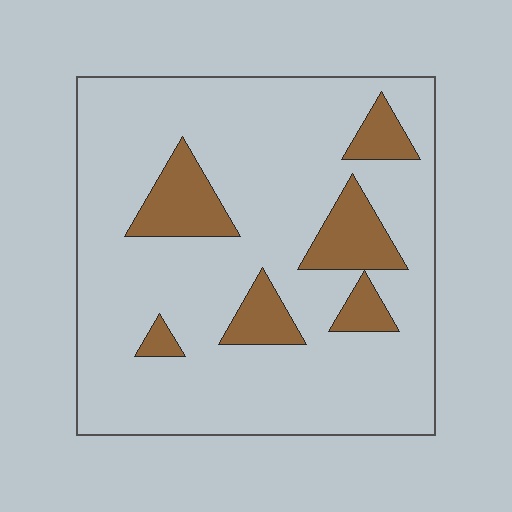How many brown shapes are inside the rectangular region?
6.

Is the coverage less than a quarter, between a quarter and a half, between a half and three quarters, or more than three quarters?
Less than a quarter.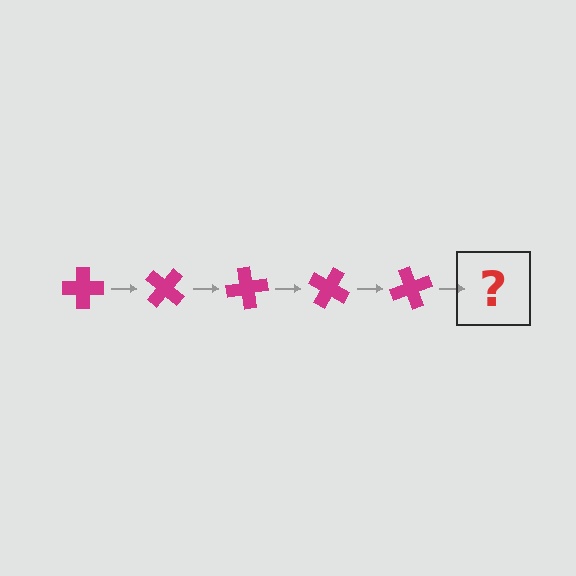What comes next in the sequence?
The next element should be a magenta cross rotated 200 degrees.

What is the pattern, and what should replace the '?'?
The pattern is that the cross rotates 40 degrees each step. The '?' should be a magenta cross rotated 200 degrees.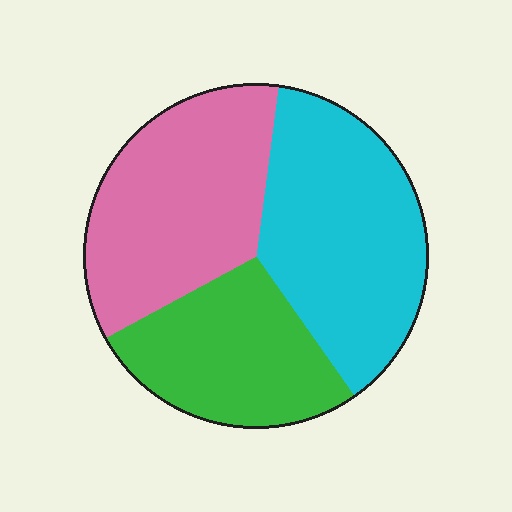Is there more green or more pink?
Pink.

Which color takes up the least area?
Green, at roughly 25%.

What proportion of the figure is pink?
Pink takes up about one third (1/3) of the figure.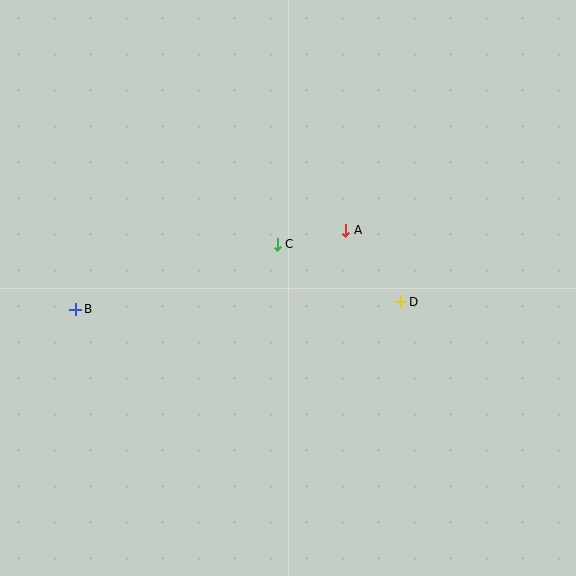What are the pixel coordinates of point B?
Point B is at (76, 309).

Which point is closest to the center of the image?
Point C at (277, 244) is closest to the center.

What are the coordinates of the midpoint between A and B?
The midpoint between A and B is at (211, 270).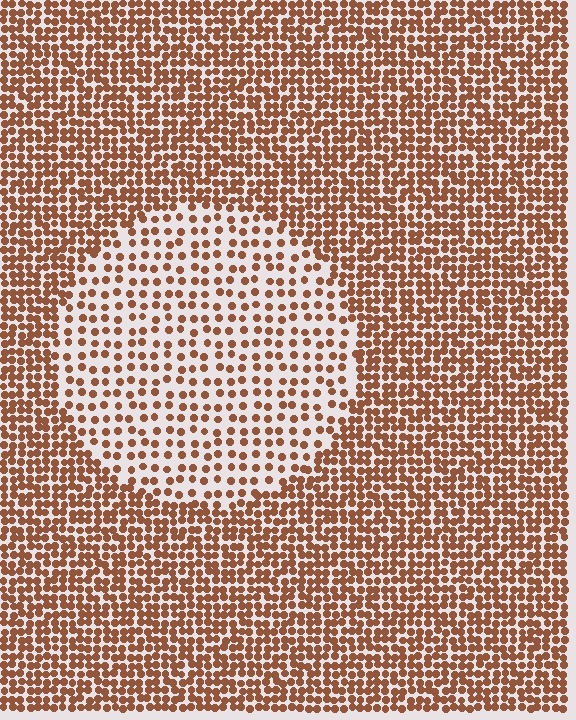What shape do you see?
I see a circle.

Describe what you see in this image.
The image contains small brown elements arranged at two different densities. A circle-shaped region is visible where the elements are less densely packed than the surrounding area.